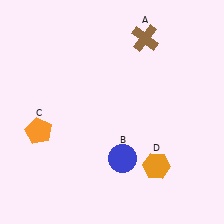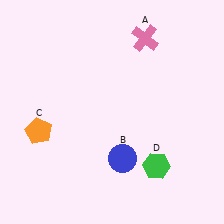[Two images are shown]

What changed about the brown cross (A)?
In Image 1, A is brown. In Image 2, it changed to pink.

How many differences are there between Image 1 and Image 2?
There are 2 differences between the two images.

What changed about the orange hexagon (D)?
In Image 1, D is orange. In Image 2, it changed to green.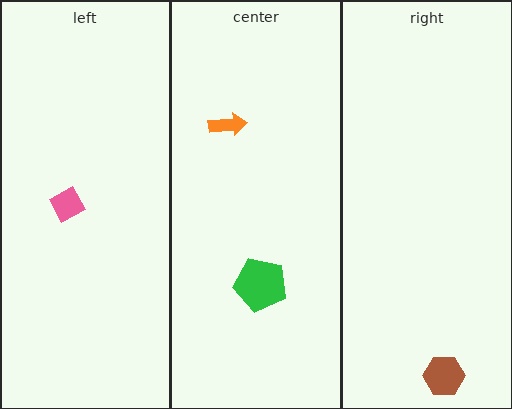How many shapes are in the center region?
2.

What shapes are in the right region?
The brown hexagon.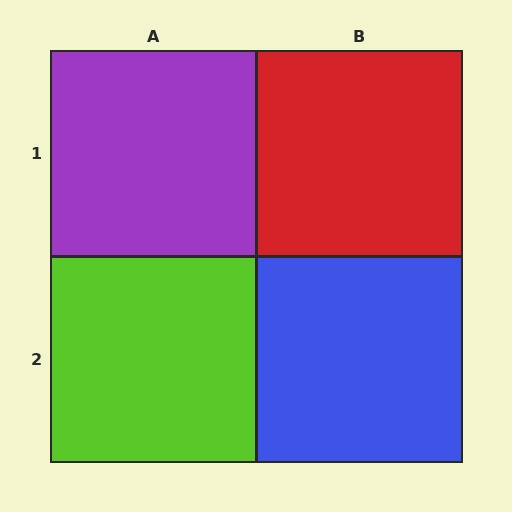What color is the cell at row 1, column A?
Purple.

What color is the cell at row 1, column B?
Red.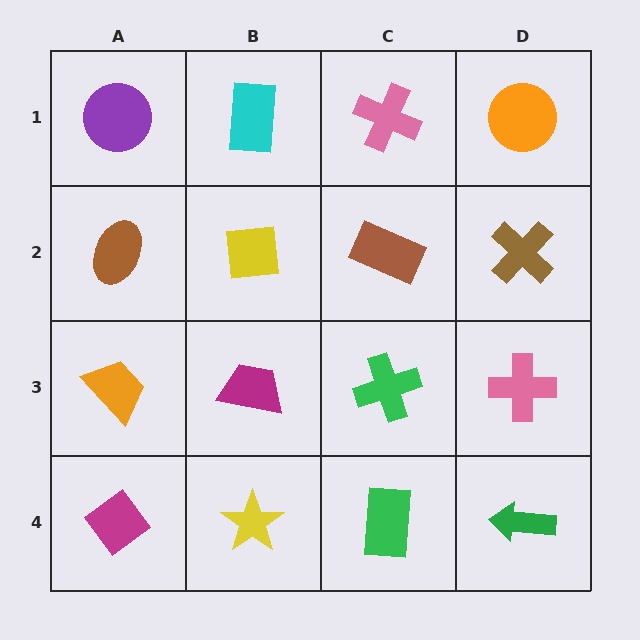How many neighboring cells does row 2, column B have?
4.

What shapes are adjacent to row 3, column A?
A brown ellipse (row 2, column A), a magenta diamond (row 4, column A), a magenta trapezoid (row 3, column B).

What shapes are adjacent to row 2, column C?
A pink cross (row 1, column C), a green cross (row 3, column C), a yellow square (row 2, column B), a brown cross (row 2, column D).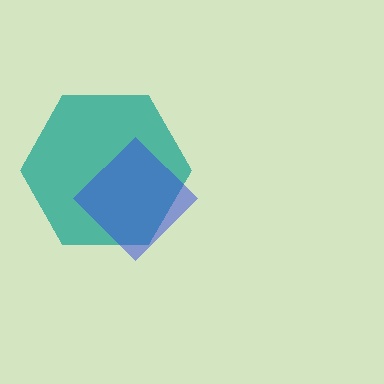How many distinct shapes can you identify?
There are 2 distinct shapes: a teal hexagon, a blue diamond.